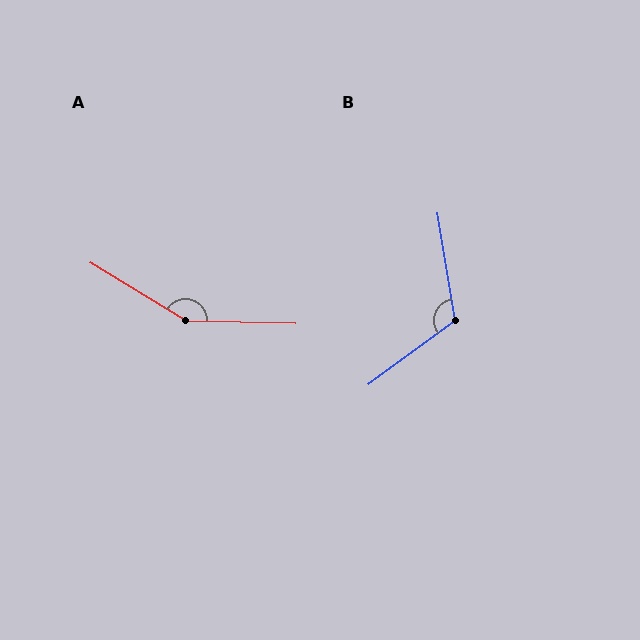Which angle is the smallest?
B, at approximately 117 degrees.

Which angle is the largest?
A, at approximately 150 degrees.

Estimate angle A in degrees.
Approximately 150 degrees.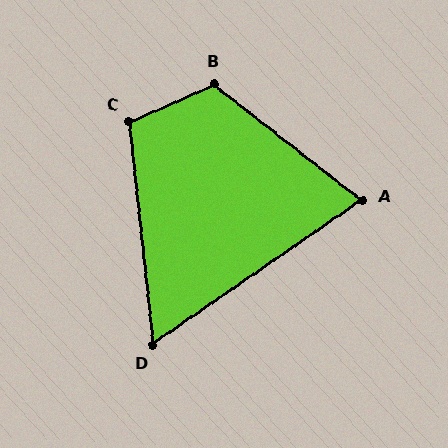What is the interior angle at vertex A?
Approximately 73 degrees (acute).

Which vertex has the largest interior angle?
B, at approximately 118 degrees.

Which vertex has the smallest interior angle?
D, at approximately 62 degrees.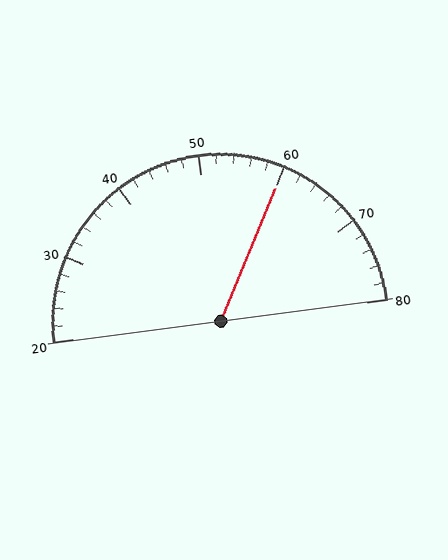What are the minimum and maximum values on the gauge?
The gauge ranges from 20 to 80.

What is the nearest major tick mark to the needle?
The nearest major tick mark is 60.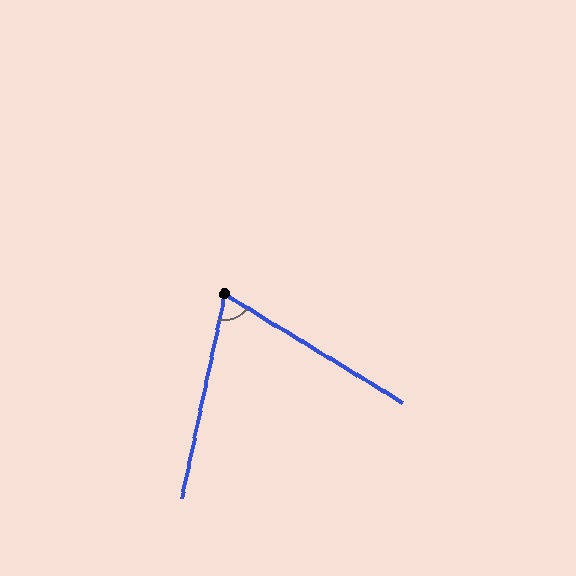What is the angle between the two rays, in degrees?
Approximately 70 degrees.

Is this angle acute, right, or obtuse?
It is acute.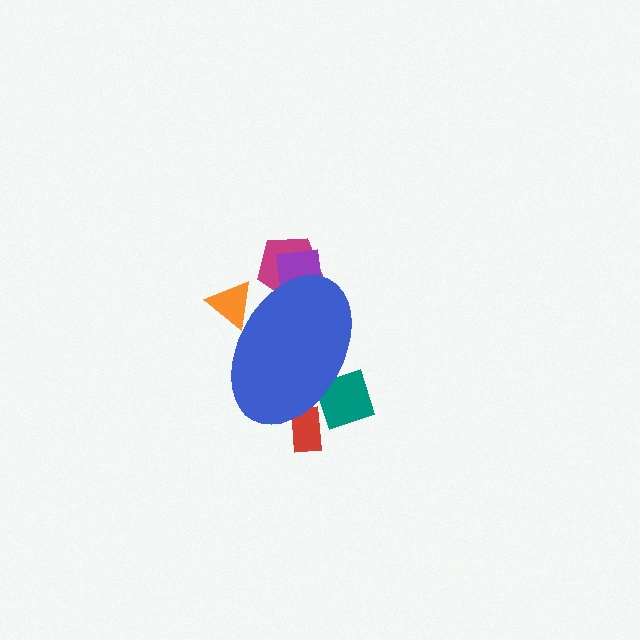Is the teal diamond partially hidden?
Yes, the teal diamond is partially hidden behind the blue ellipse.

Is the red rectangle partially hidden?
Yes, the red rectangle is partially hidden behind the blue ellipse.